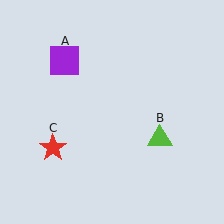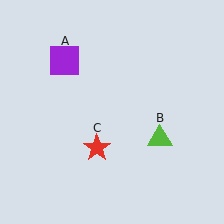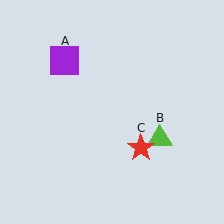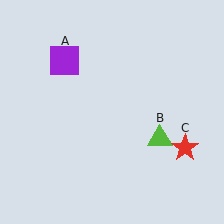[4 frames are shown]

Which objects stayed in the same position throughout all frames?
Purple square (object A) and lime triangle (object B) remained stationary.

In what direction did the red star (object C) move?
The red star (object C) moved right.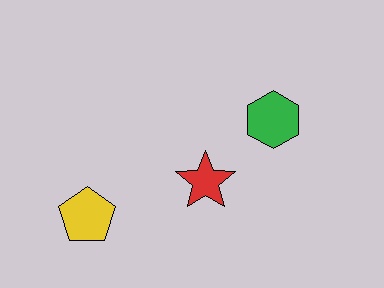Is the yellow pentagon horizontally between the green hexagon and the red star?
No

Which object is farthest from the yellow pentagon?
The green hexagon is farthest from the yellow pentagon.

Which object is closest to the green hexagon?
The red star is closest to the green hexagon.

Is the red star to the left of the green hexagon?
Yes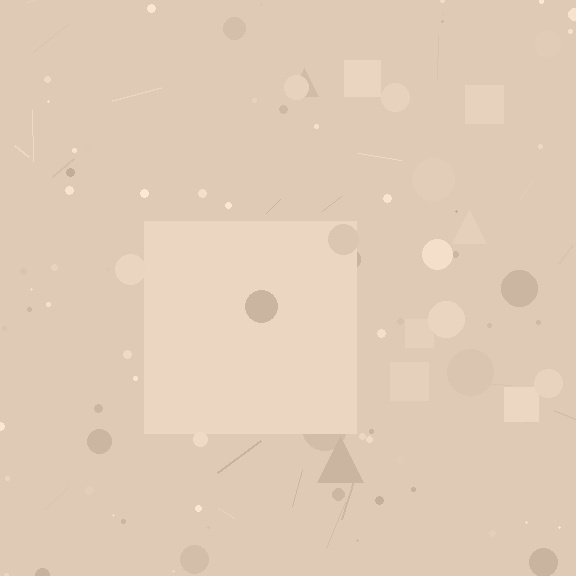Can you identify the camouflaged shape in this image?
The camouflaged shape is a square.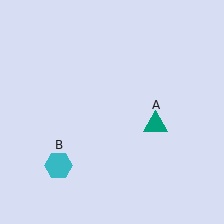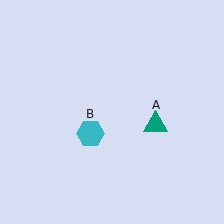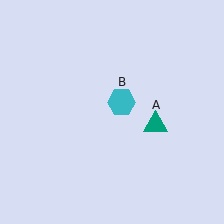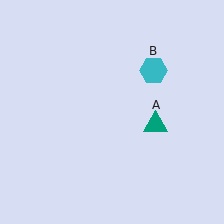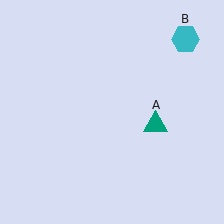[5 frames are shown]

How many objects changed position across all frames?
1 object changed position: cyan hexagon (object B).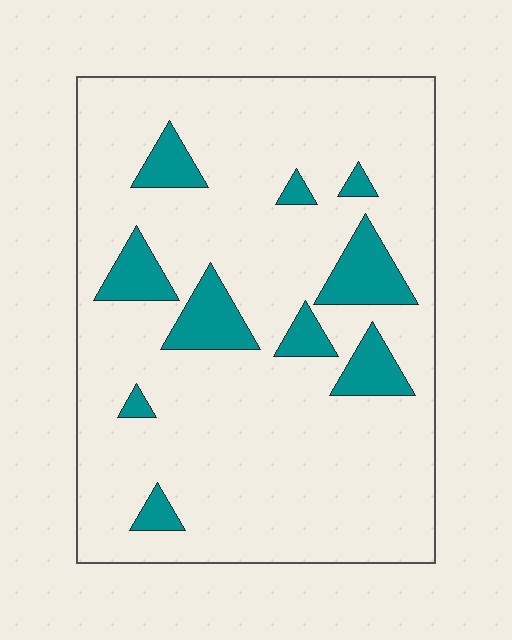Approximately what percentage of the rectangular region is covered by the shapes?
Approximately 15%.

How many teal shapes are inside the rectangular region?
10.